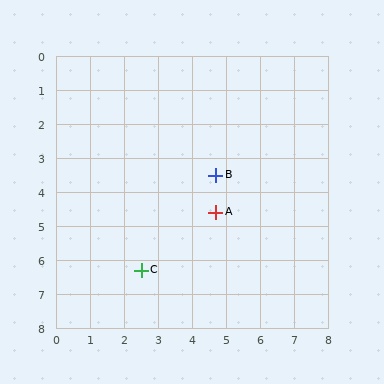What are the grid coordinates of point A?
Point A is at approximately (4.7, 4.6).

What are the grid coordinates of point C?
Point C is at approximately (2.5, 6.3).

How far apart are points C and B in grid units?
Points C and B are about 3.6 grid units apart.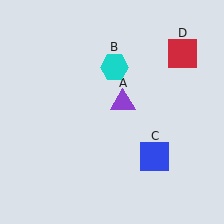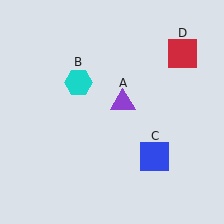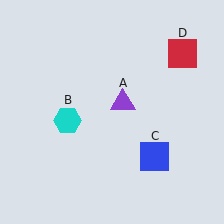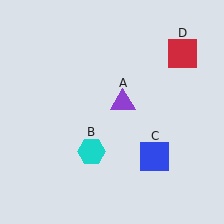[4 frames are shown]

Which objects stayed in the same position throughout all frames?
Purple triangle (object A) and blue square (object C) and red square (object D) remained stationary.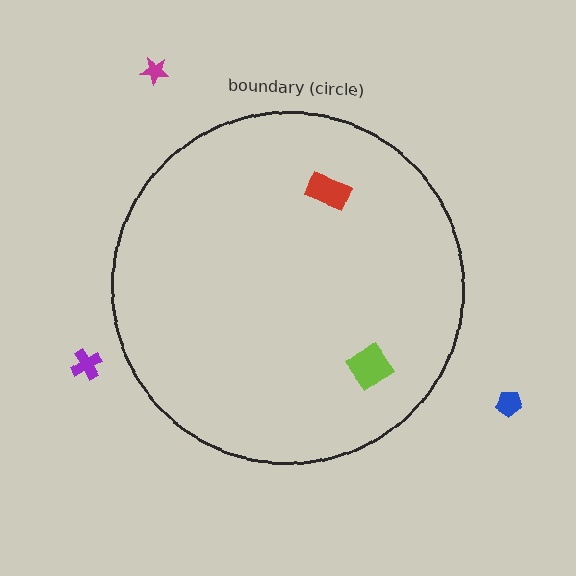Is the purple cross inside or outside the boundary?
Outside.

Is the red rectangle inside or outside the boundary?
Inside.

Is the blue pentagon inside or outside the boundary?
Outside.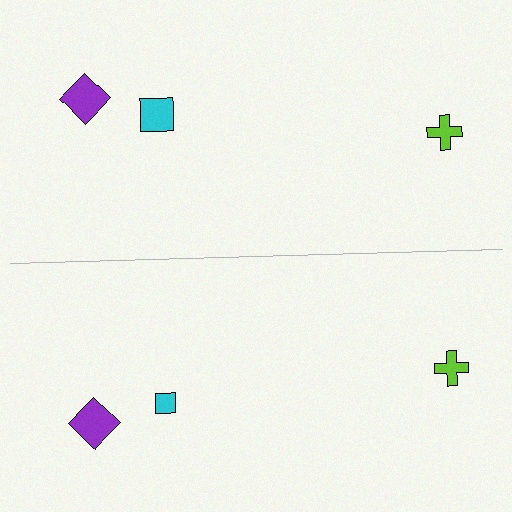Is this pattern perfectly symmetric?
No, the pattern is not perfectly symmetric. The cyan square on the bottom side has a different size than its mirror counterpart.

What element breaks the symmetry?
The cyan square on the bottom side has a different size than its mirror counterpart.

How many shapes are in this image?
There are 6 shapes in this image.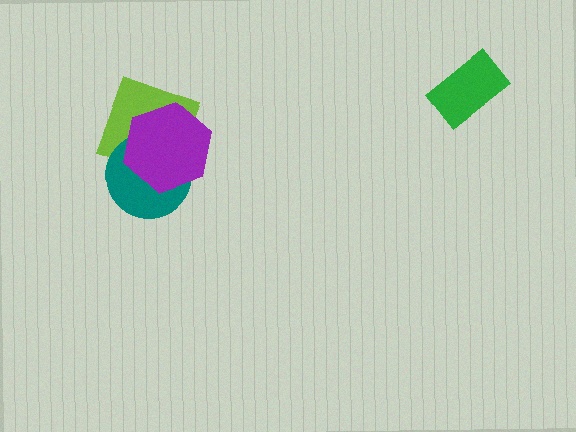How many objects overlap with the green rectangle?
0 objects overlap with the green rectangle.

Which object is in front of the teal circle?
The purple hexagon is in front of the teal circle.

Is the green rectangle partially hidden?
No, no other shape covers it.